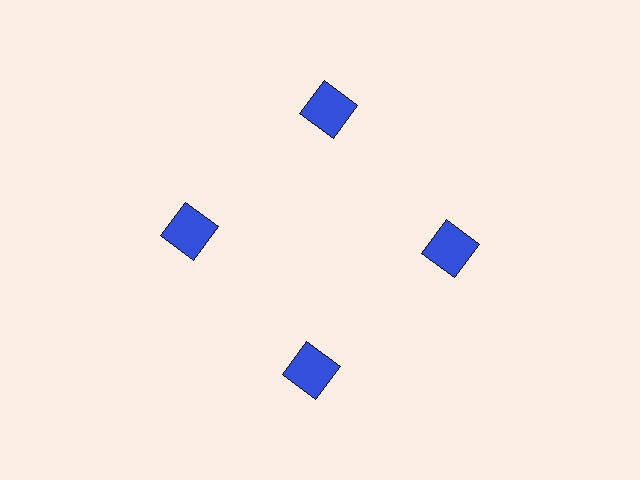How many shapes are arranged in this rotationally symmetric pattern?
There are 4 shapes, arranged in 4 groups of 1.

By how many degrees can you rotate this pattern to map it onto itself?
The pattern maps onto itself every 90 degrees of rotation.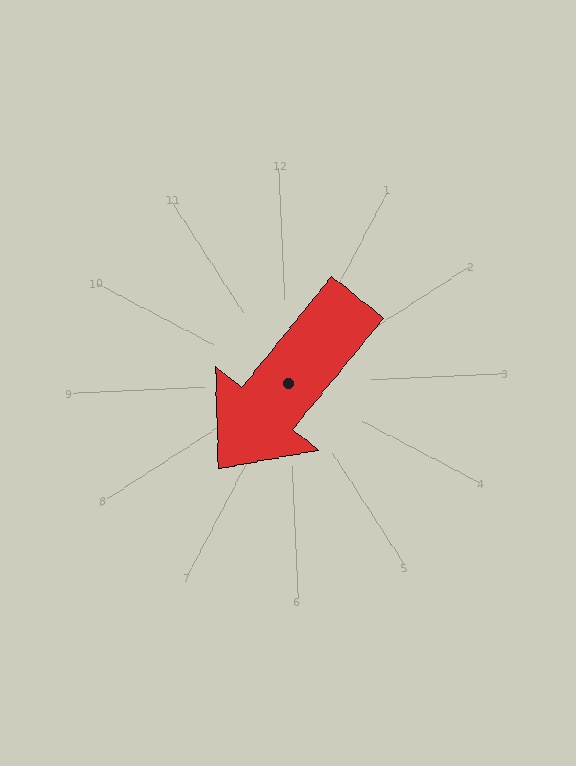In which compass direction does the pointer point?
Southwest.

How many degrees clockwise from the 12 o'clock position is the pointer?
Approximately 222 degrees.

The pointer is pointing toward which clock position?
Roughly 7 o'clock.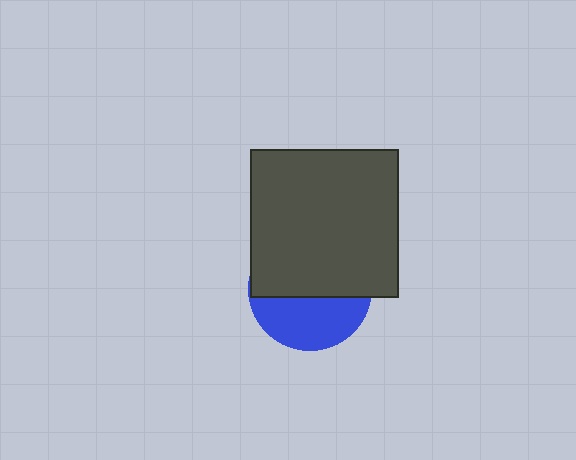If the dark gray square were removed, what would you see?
You would see the complete blue circle.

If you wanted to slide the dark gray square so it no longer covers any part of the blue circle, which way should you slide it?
Slide it up — that is the most direct way to separate the two shapes.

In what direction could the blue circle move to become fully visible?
The blue circle could move down. That would shift it out from behind the dark gray square entirely.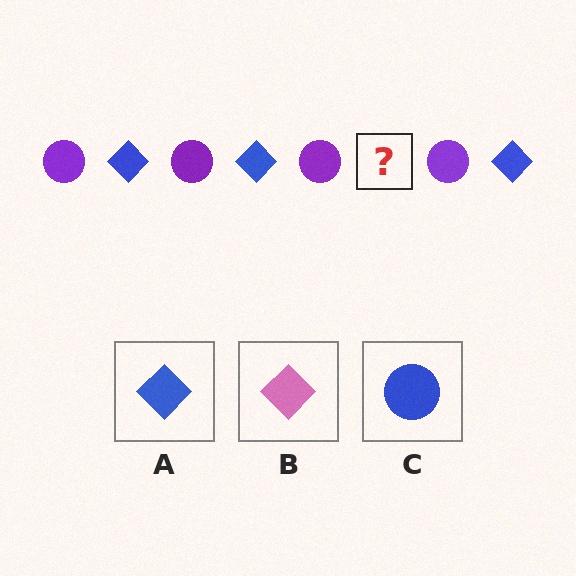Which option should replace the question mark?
Option A.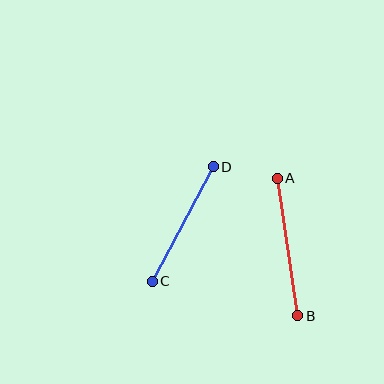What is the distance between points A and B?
The distance is approximately 139 pixels.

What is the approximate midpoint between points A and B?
The midpoint is at approximately (288, 247) pixels.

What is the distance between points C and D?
The distance is approximately 130 pixels.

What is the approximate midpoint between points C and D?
The midpoint is at approximately (183, 224) pixels.